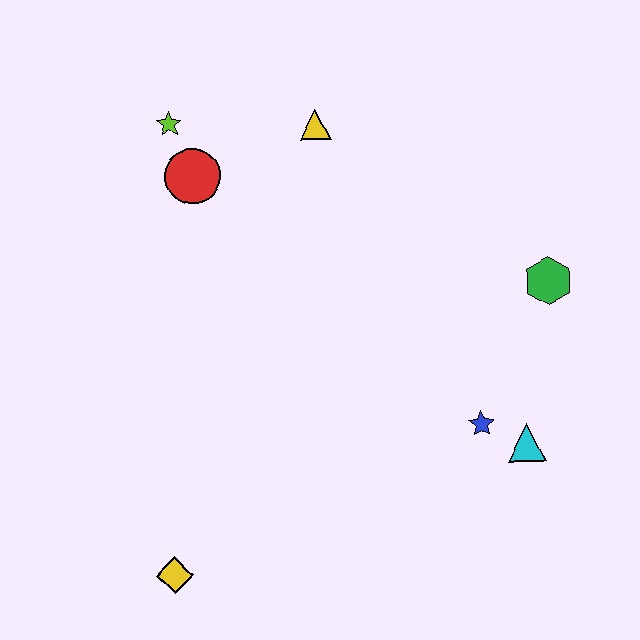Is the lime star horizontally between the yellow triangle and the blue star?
No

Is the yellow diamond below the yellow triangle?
Yes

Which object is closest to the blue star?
The cyan triangle is closest to the blue star.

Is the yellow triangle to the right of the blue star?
No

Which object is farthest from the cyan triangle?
The lime star is farthest from the cyan triangle.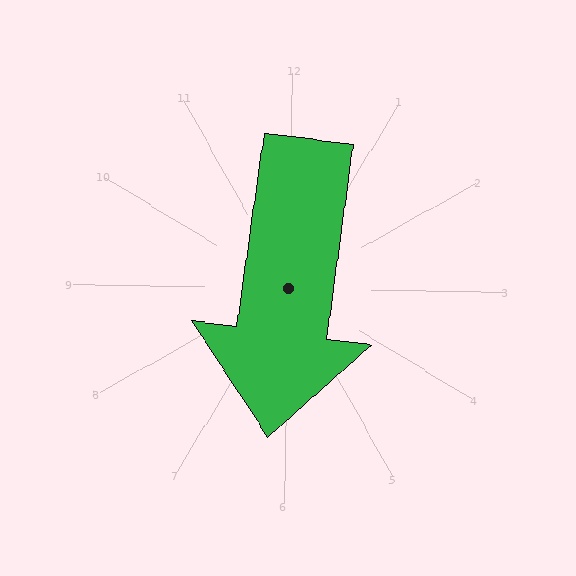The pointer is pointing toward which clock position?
Roughly 6 o'clock.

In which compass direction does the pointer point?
South.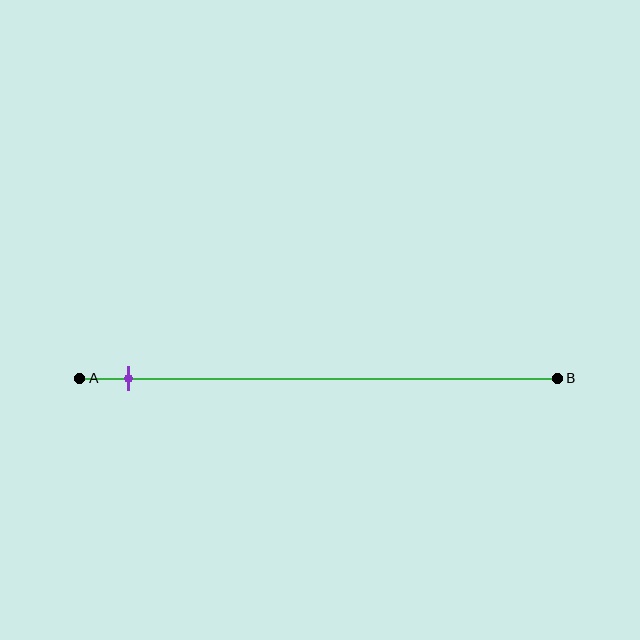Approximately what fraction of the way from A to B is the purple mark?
The purple mark is approximately 10% of the way from A to B.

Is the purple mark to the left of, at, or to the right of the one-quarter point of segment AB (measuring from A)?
The purple mark is to the left of the one-quarter point of segment AB.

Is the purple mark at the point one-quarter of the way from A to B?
No, the mark is at about 10% from A, not at the 25% one-quarter point.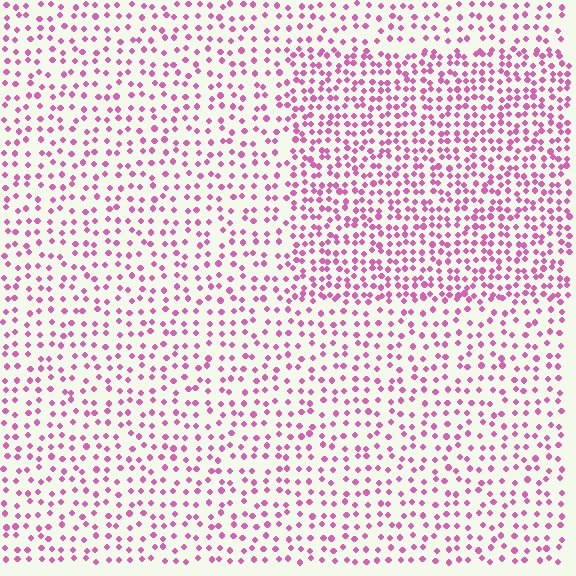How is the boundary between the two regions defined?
The boundary is defined by a change in element density (approximately 1.8x ratio). All elements are the same color, size, and shape.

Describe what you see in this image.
The image contains small pink elements arranged at two different densities. A rectangle-shaped region is visible where the elements are more densely packed than the surrounding area.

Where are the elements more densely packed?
The elements are more densely packed inside the rectangle boundary.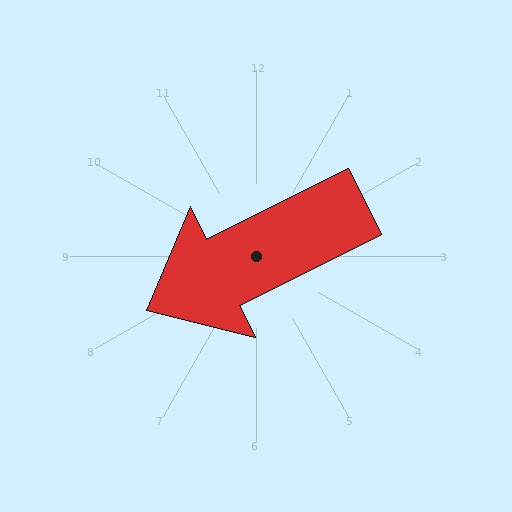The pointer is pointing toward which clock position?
Roughly 8 o'clock.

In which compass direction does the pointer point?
Southwest.